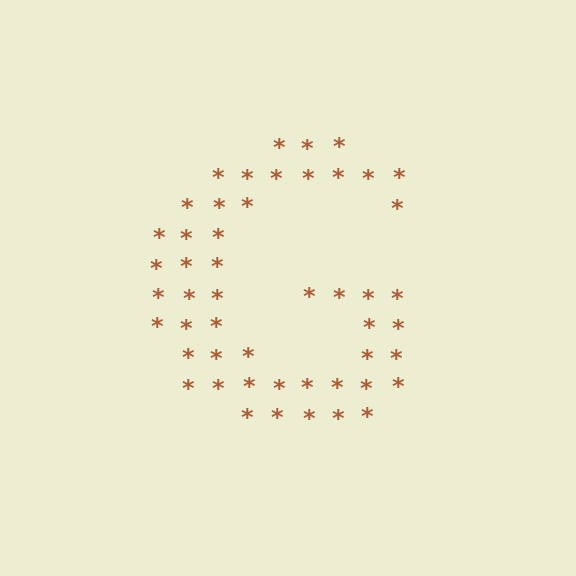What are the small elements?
The small elements are asterisks.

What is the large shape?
The large shape is the letter G.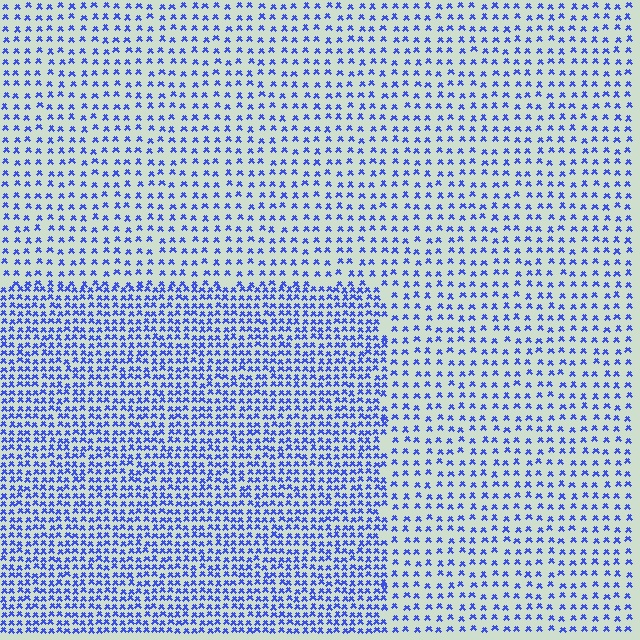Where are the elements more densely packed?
The elements are more densely packed inside the rectangle boundary.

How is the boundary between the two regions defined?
The boundary is defined by a change in element density (approximately 2.0x ratio). All elements are the same color, size, and shape.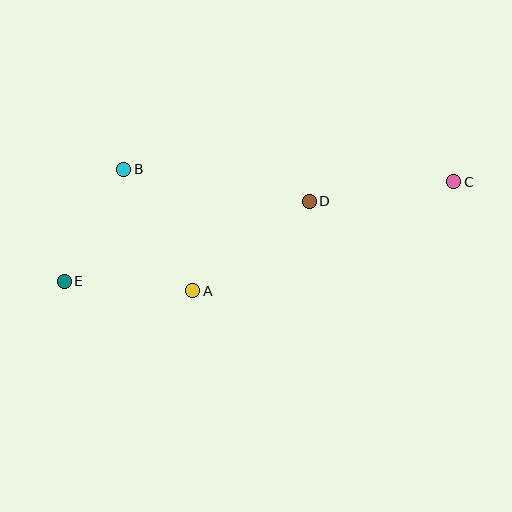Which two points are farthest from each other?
Points C and E are farthest from each other.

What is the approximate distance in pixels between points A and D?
The distance between A and D is approximately 147 pixels.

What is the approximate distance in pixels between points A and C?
The distance between A and C is approximately 283 pixels.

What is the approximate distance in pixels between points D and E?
The distance between D and E is approximately 258 pixels.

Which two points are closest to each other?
Points B and E are closest to each other.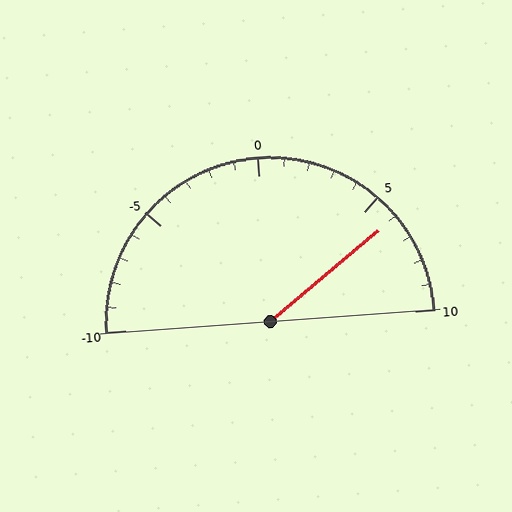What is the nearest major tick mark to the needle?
The nearest major tick mark is 5.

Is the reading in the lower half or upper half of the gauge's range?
The reading is in the upper half of the range (-10 to 10).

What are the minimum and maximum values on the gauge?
The gauge ranges from -10 to 10.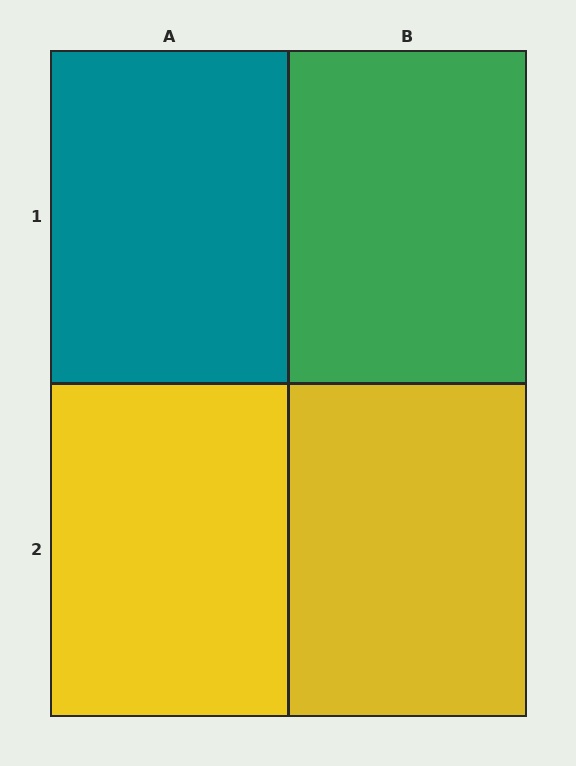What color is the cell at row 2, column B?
Yellow.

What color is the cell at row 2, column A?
Yellow.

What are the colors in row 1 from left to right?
Teal, green.